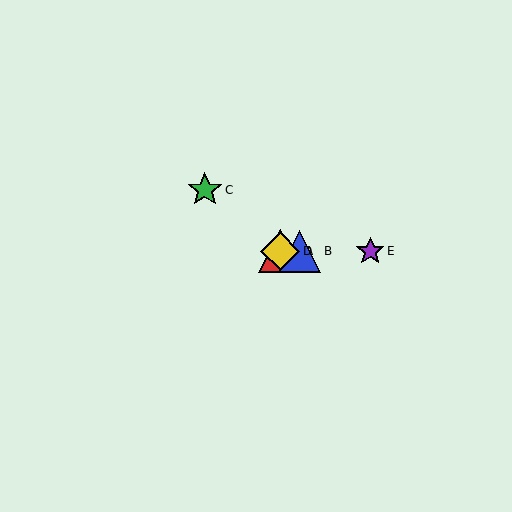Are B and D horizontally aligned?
Yes, both are at y≈251.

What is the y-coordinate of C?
Object C is at y≈190.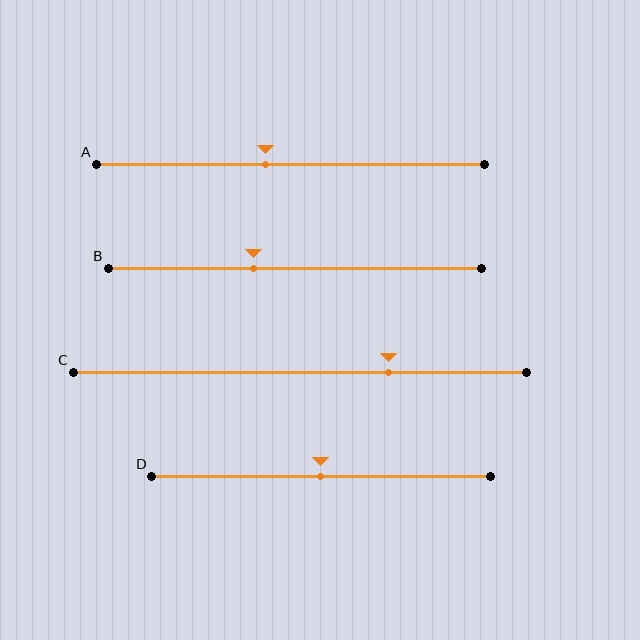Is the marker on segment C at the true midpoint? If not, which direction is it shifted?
No, the marker on segment C is shifted to the right by about 20% of the segment length.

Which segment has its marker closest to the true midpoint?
Segment D has its marker closest to the true midpoint.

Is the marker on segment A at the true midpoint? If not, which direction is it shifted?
No, the marker on segment A is shifted to the left by about 6% of the segment length.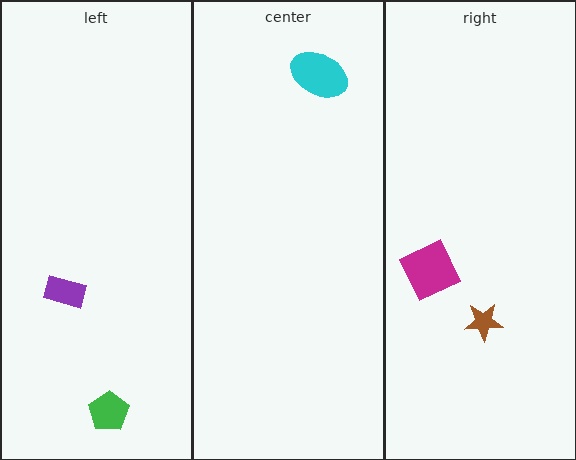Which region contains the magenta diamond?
The right region.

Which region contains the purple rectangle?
The left region.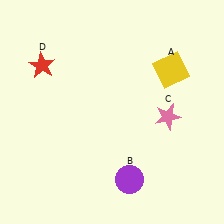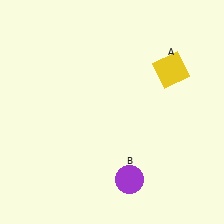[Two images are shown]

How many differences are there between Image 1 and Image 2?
There are 2 differences between the two images.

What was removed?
The pink star (C), the red star (D) were removed in Image 2.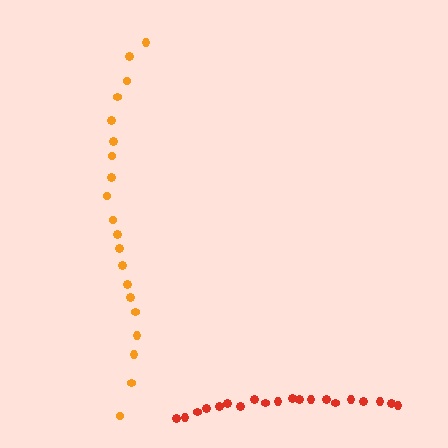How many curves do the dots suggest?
There are 2 distinct paths.